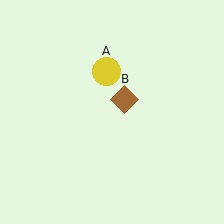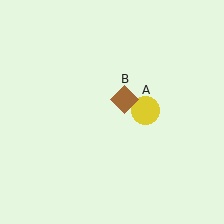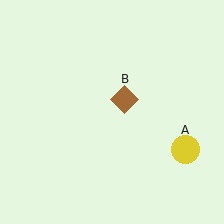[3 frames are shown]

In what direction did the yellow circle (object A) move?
The yellow circle (object A) moved down and to the right.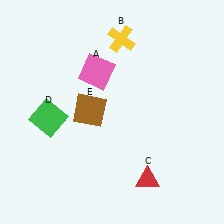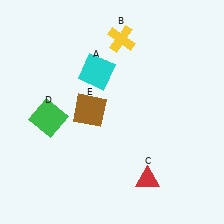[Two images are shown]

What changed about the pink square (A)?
In Image 1, A is pink. In Image 2, it changed to cyan.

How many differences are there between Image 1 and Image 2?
There is 1 difference between the two images.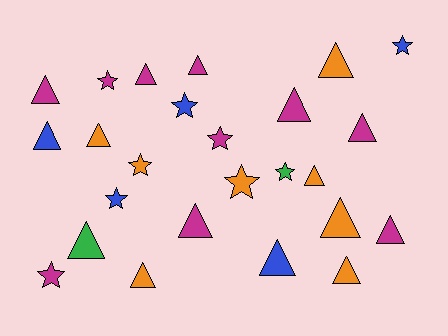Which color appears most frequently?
Magenta, with 10 objects.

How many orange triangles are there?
There are 6 orange triangles.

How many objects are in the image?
There are 25 objects.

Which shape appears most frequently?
Triangle, with 16 objects.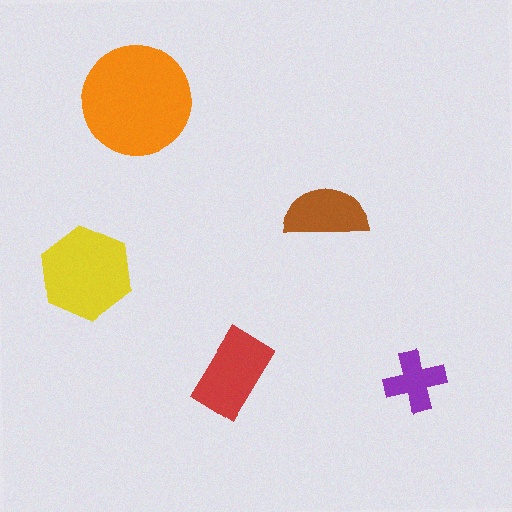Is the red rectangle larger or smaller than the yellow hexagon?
Smaller.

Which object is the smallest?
The purple cross.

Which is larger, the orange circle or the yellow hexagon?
The orange circle.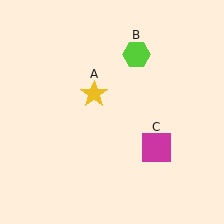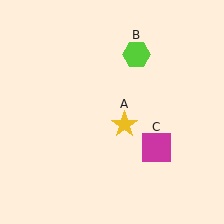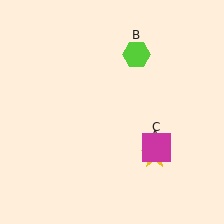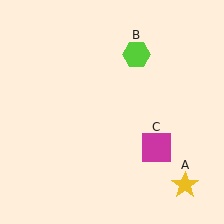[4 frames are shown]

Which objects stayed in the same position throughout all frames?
Lime hexagon (object B) and magenta square (object C) remained stationary.